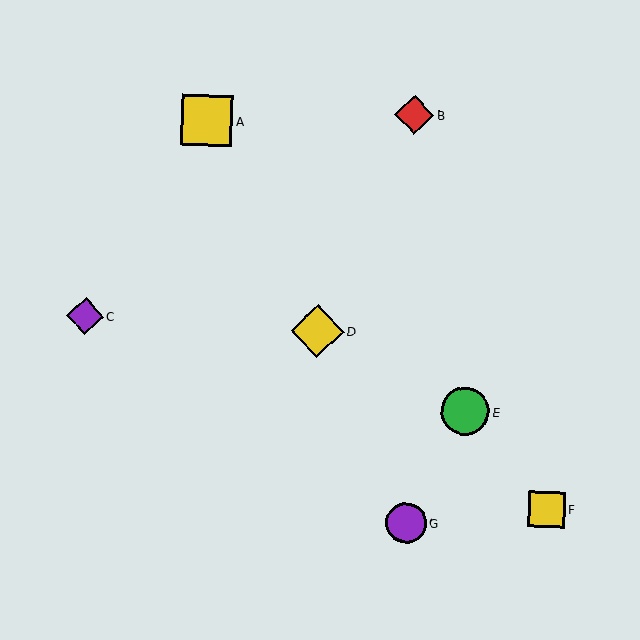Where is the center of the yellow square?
The center of the yellow square is at (547, 509).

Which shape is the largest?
The yellow diamond (labeled D) is the largest.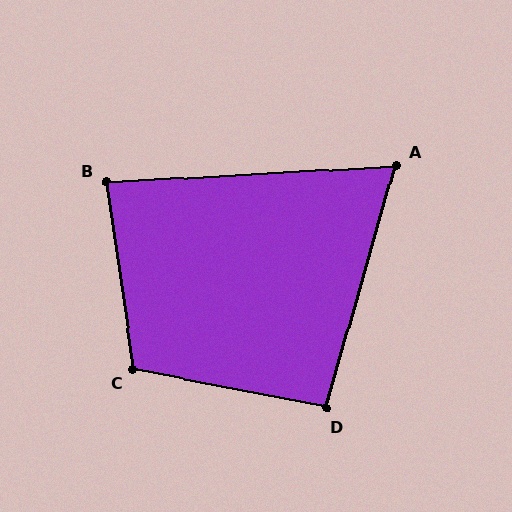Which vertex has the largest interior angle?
C, at approximately 109 degrees.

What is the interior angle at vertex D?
Approximately 95 degrees (approximately right).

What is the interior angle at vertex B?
Approximately 85 degrees (approximately right).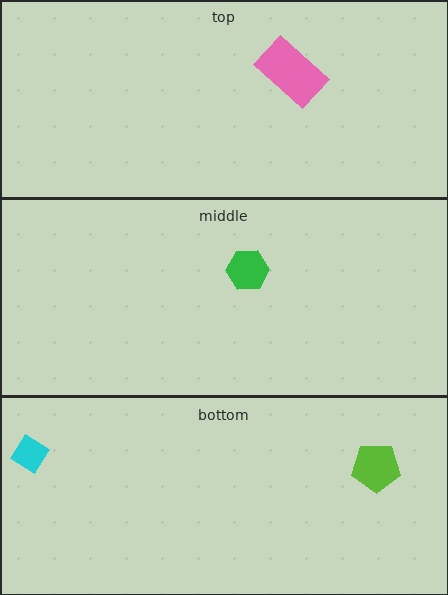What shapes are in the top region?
The pink rectangle.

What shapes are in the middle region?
The green hexagon.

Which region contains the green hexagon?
The middle region.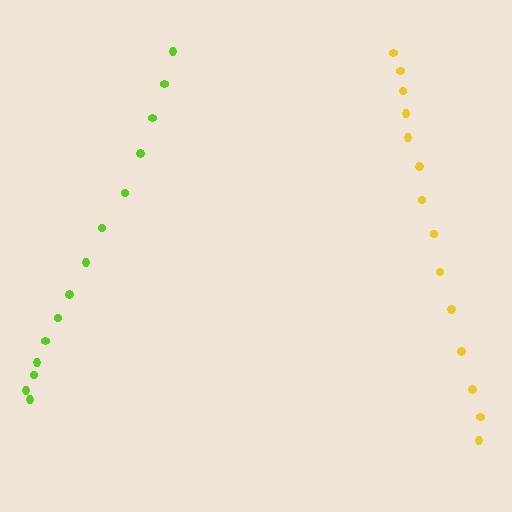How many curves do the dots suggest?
There are 2 distinct paths.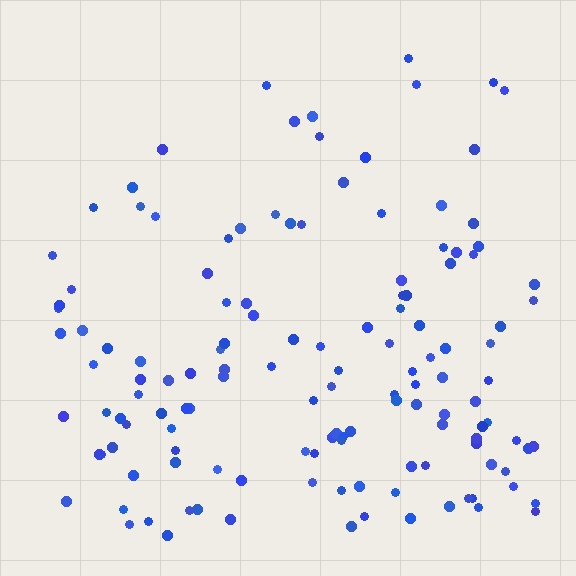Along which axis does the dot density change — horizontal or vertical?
Vertical.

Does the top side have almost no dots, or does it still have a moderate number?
Still a moderate number, just noticeably fewer than the bottom.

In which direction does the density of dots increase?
From top to bottom, with the bottom side densest.